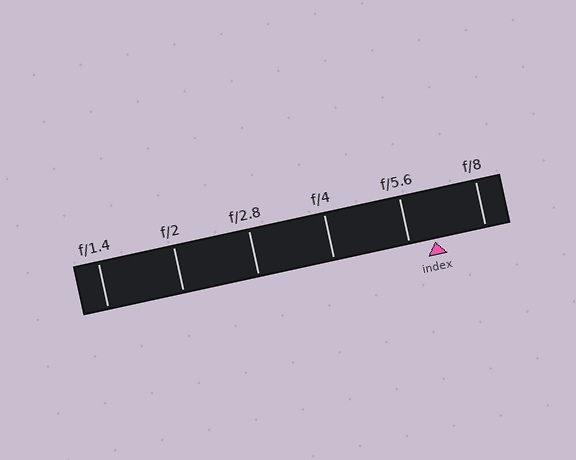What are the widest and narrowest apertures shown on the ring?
The widest aperture shown is f/1.4 and the narrowest is f/8.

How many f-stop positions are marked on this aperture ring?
There are 6 f-stop positions marked.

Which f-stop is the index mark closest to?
The index mark is closest to f/5.6.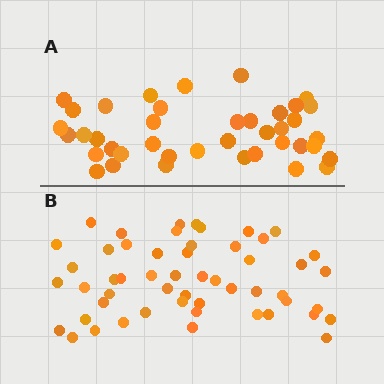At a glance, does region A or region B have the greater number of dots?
Region B (the bottom region) has more dots.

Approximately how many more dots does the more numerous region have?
Region B has approximately 15 more dots than region A.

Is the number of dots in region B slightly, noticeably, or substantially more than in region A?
Region B has noticeably more, but not dramatically so. The ratio is roughly 1.3 to 1.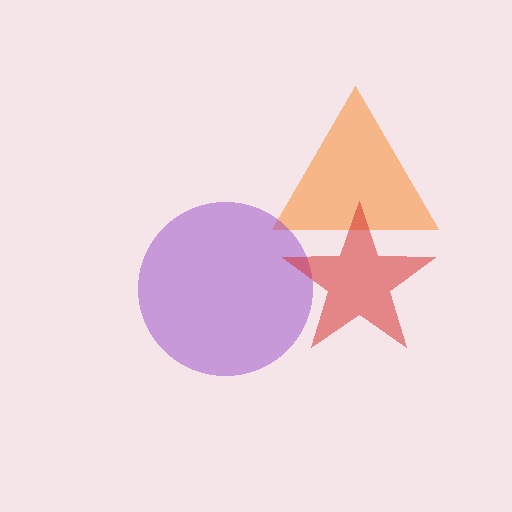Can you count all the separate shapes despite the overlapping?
Yes, there are 3 separate shapes.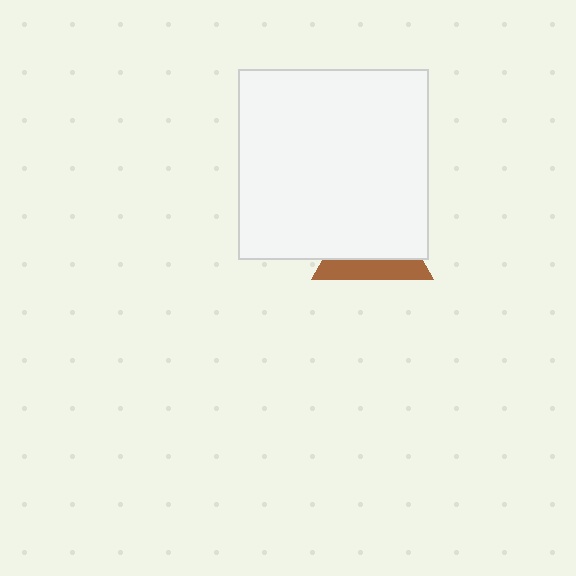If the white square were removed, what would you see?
You would see the complete brown triangle.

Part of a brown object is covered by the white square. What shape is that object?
It is a triangle.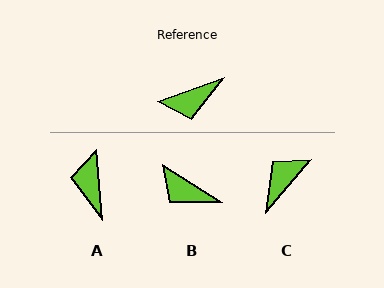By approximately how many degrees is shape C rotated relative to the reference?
Approximately 149 degrees clockwise.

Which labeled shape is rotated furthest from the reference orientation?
C, about 149 degrees away.